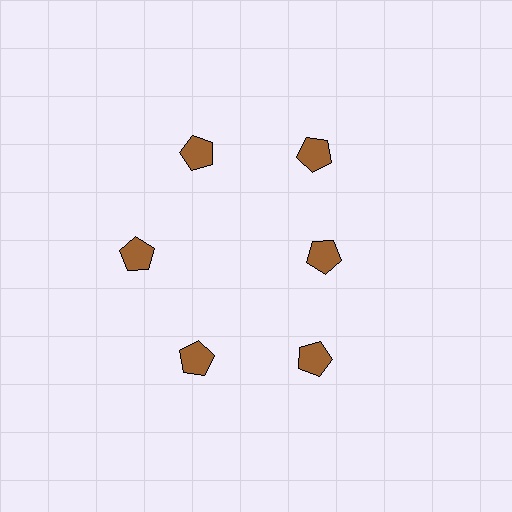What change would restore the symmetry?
The symmetry would be restored by moving it outward, back onto the ring so that all 6 pentagons sit at equal angles and equal distance from the center.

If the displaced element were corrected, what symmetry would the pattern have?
It would have 6-fold rotational symmetry — the pattern would map onto itself every 60 degrees.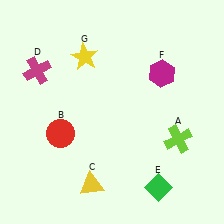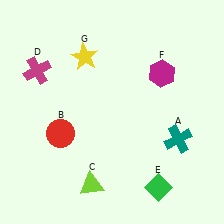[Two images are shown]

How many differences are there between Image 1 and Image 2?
There are 2 differences between the two images.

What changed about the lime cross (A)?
In Image 1, A is lime. In Image 2, it changed to teal.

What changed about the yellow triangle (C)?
In Image 1, C is yellow. In Image 2, it changed to lime.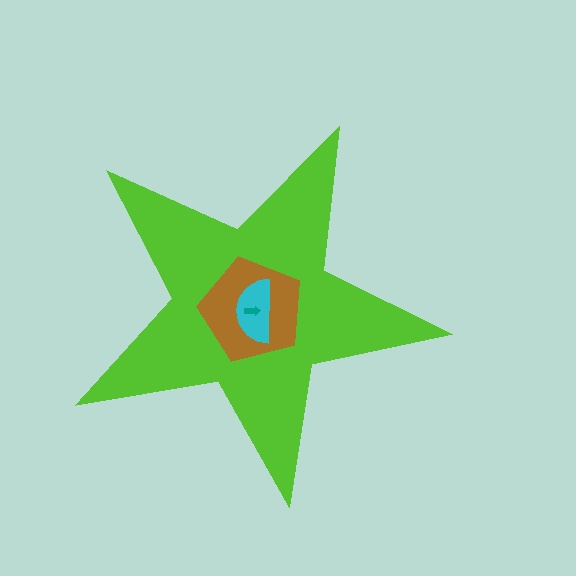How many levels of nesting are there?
4.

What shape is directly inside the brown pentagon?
The cyan semicircle.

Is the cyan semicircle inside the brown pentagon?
Yes.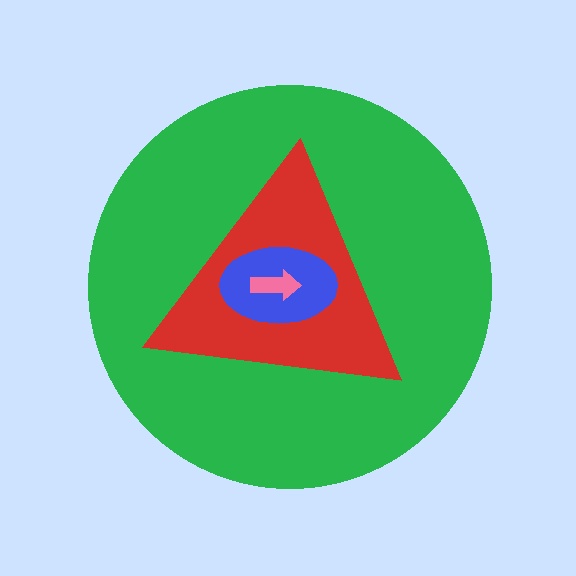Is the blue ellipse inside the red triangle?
Yes.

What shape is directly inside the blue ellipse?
The pink arrow.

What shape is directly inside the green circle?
The red triangle.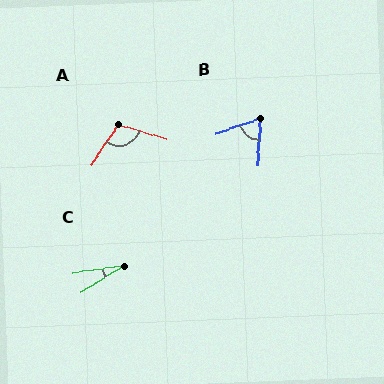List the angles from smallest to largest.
C (23°), B (68°), A (108°).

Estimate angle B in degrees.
Approximately 68 degrees.